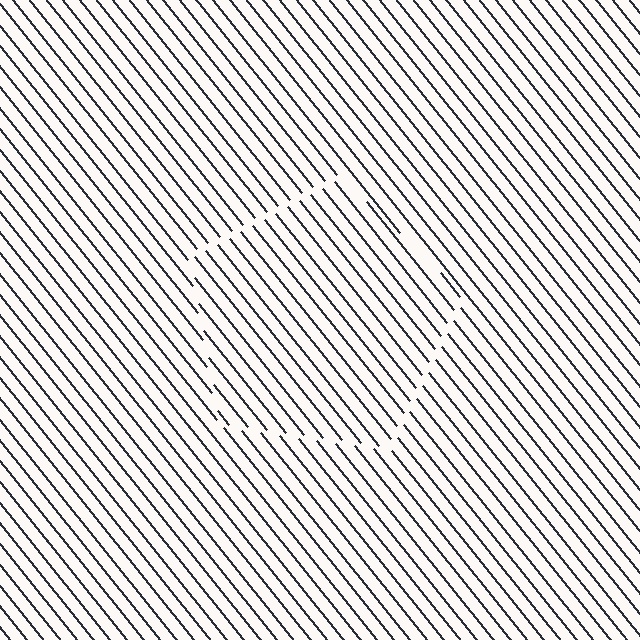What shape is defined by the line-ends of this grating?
An illusory pentagon. The interior of the shape contains the same grating, shifted by half a period — the contour is defined by the phase discontinuity where line-ends from the inner and outer gratings abut.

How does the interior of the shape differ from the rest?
The interior of the shape contains the same grating, shifted by half a period — the contour is defined by the phase discontinuity where line-ends from the inner and outer gratings abut.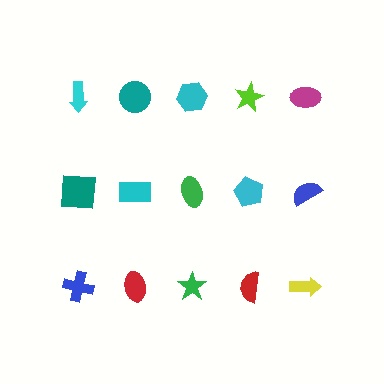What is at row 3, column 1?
A blue cross.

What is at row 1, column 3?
A cyan hexagon.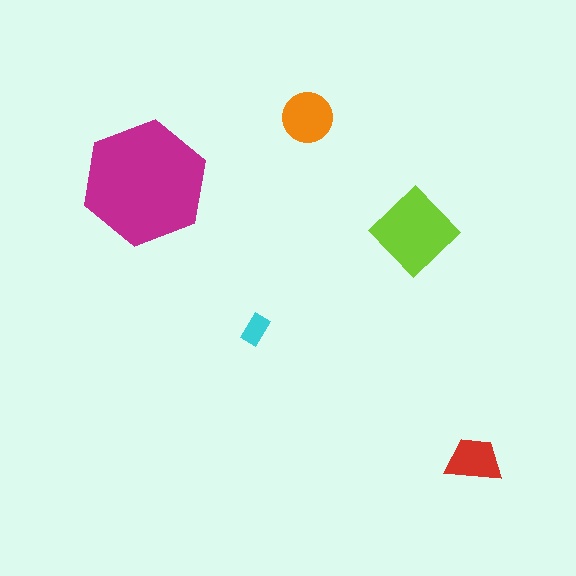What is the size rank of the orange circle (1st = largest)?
3rd.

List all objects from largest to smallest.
The magenta hexagon, the lime diamond, the orange circle, the red trapezoid, the cyan rectangle.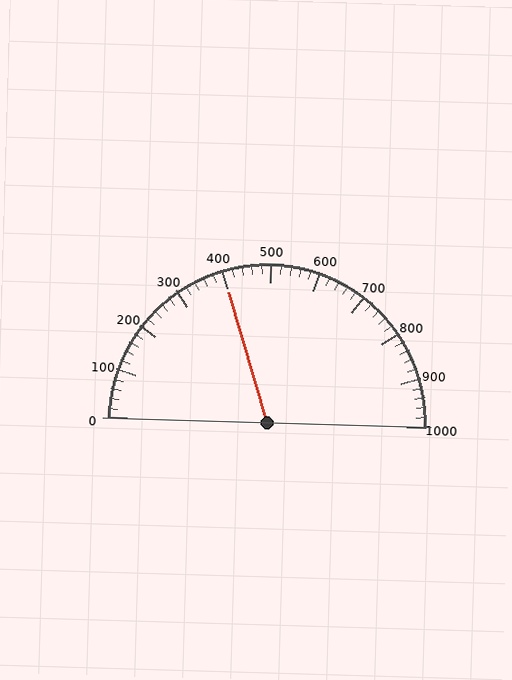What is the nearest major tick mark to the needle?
The nearest major tick mark is 400.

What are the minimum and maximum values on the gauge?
The gauge ranges from 0 to 1000.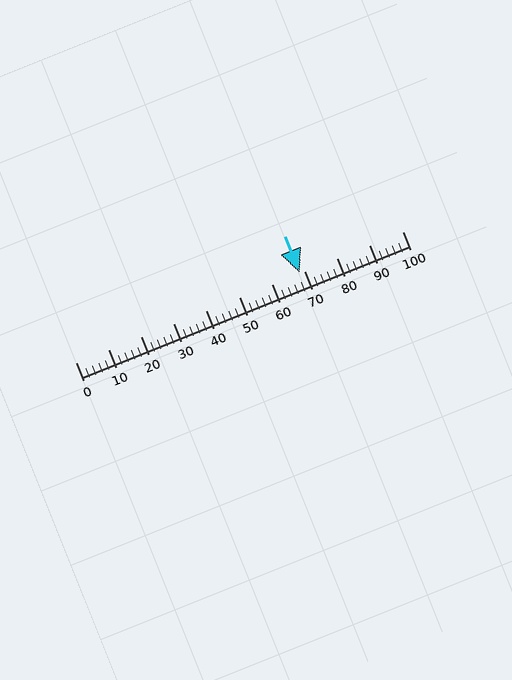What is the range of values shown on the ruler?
The ruler shows values from 0 to 100.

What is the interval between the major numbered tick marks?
The major tick marks are spaced 10 units apart.